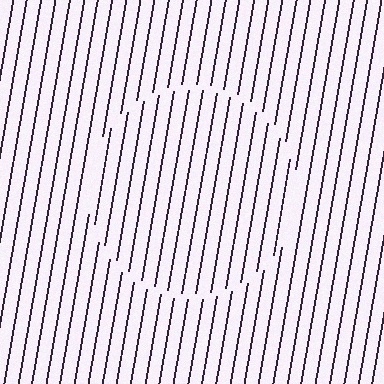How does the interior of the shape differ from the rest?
The interior of the shape contains the same grating, shifted by half a period — the contour is defined by the phase discontinuity where line-ends from the inner and outer gratings abut.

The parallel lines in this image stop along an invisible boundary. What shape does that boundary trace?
An illusory circle. The interior of the shape contains the same grating, shifted by half a period — the contour is defined by the phase discontinuity where line-ends from the inner and outer gratings abut.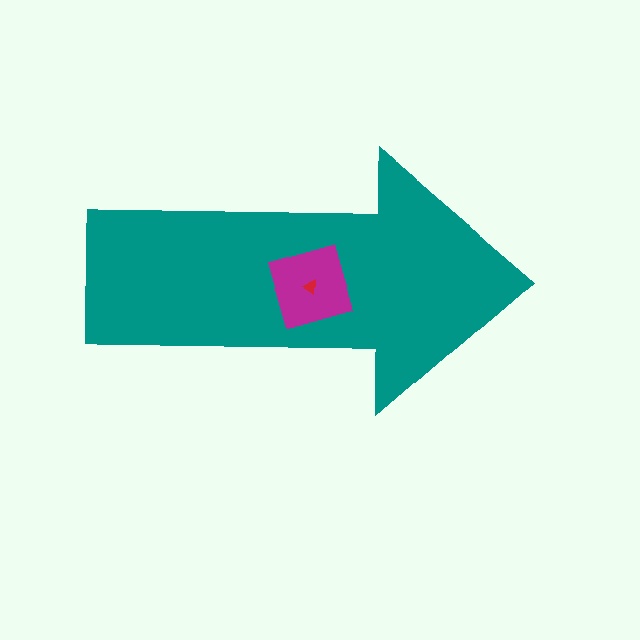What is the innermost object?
The red triangle.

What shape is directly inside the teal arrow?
The magenta square.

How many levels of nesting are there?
3.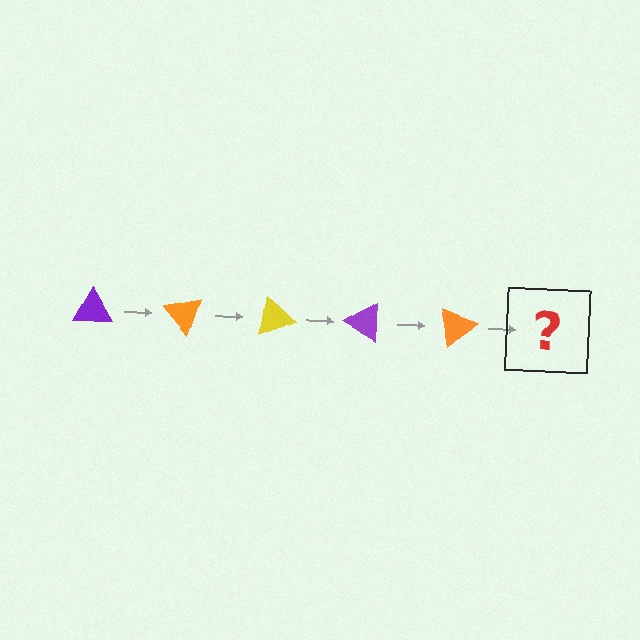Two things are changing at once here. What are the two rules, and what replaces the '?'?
The two rules are that it rotates 50 degrees each step and the color cycles through purple, orange, and yellow. The '?' should be a yellow triangle, rotated 250 degrees from the start.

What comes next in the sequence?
The next element should be a yellow triangle, rotated 250 degrees from the start.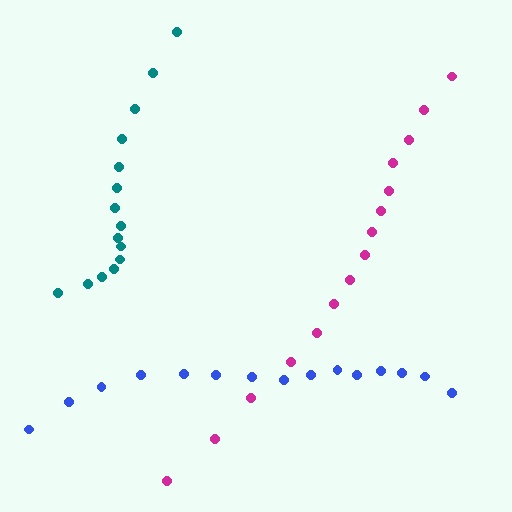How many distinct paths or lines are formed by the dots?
There are 3 distinct paths.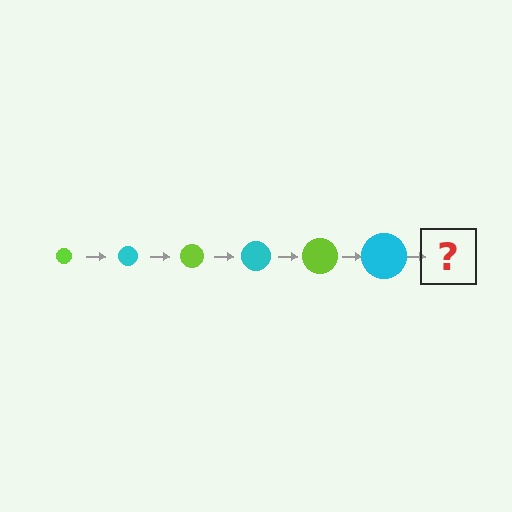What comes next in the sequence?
The next element should be a lime circle, larger than the previous one.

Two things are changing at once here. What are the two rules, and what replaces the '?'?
The two rules are that the circle grows larger each step and the color cycles through lime and cyan. The '?' should be a lime circle, larger than the previous one.